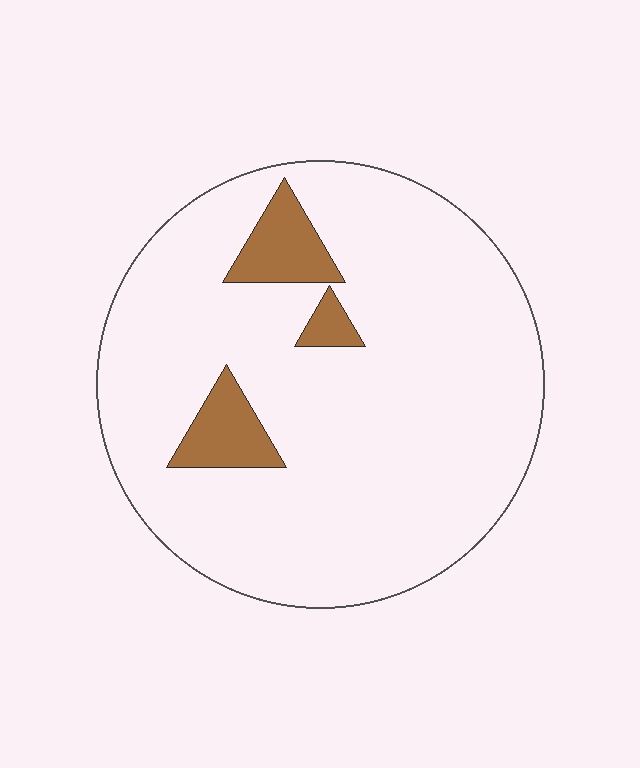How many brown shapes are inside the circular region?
3.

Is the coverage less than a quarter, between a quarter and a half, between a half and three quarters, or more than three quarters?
Less than a quarter.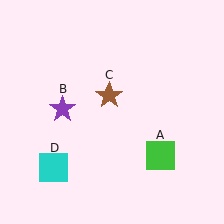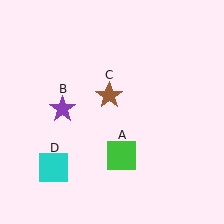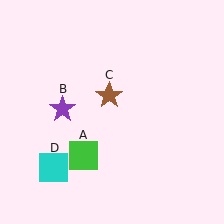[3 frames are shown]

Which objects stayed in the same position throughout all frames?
Purple star (object B) and brown star (object C) and cyan square (object D) remained stationary.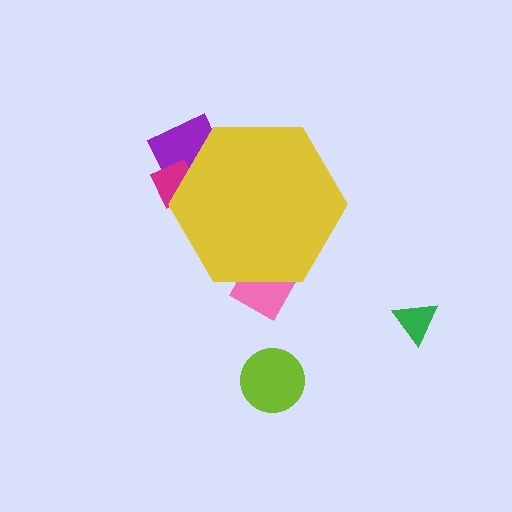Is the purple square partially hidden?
Yes, the purple square is partially hidden behind the yellow hexagon.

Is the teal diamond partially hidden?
Yes, the teal diamond is partially hidden behind the yellow hexagon.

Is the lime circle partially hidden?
No, the lime circle is fully visible.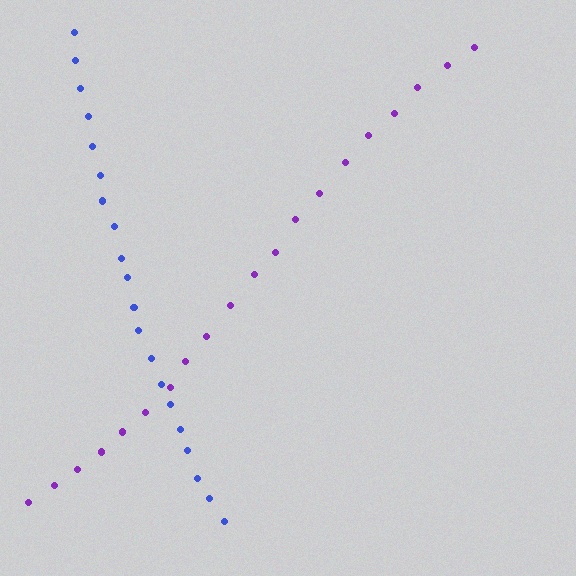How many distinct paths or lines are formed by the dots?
There are 2 distinct paths.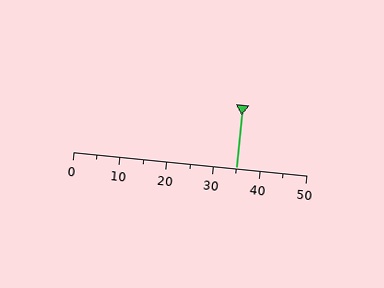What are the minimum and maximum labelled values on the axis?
The axis runs from 0 to 50.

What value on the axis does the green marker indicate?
The marker indicates approximately 35.